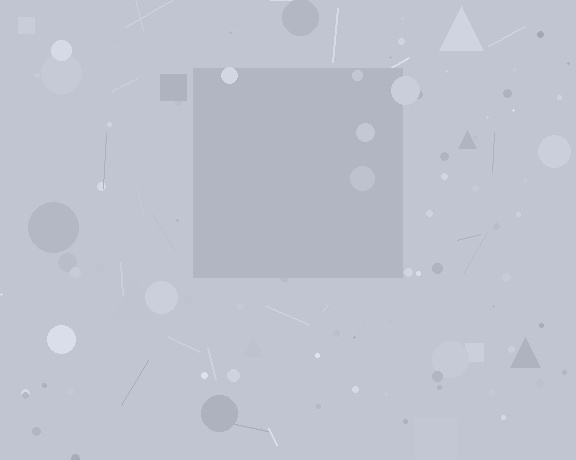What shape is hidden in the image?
A square is hidden in the image.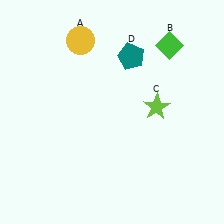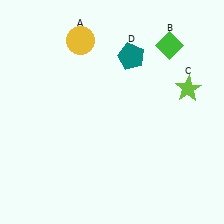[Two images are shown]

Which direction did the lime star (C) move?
The lime star (C) moved right.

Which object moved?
The lime star (C) moved right.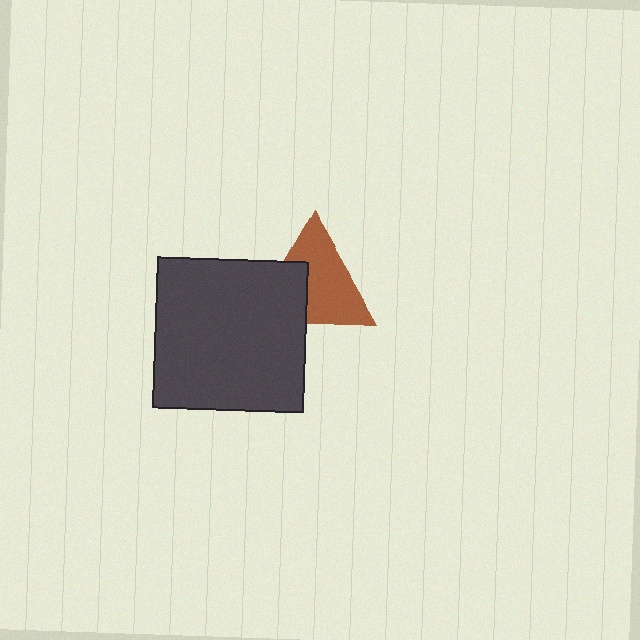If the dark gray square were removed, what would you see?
You would see the complete brown triangle.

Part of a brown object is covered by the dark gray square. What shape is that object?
It is a triangle.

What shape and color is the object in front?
The object in front is a dark gray square.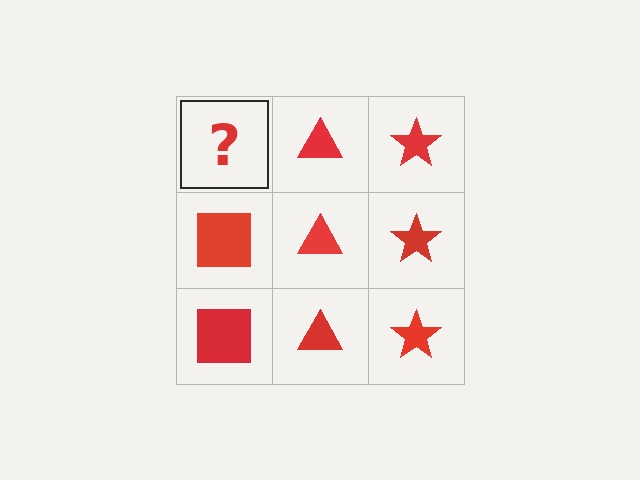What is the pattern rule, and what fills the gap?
The rule is that each column has a consistent shape. The gap should be filled with a red square.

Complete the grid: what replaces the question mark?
The question mark should be replaced with a red square.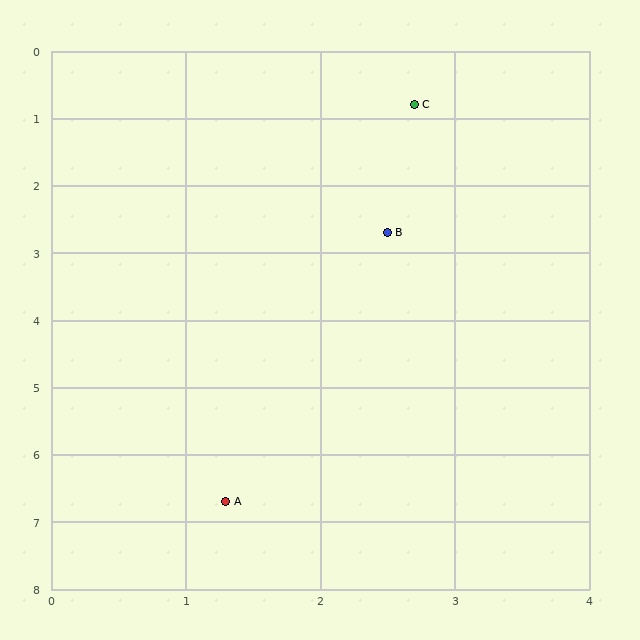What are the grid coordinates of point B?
Point B is at approximately (2.5, 2.7).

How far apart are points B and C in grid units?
Points B and C are about 1.9 grid units apart.